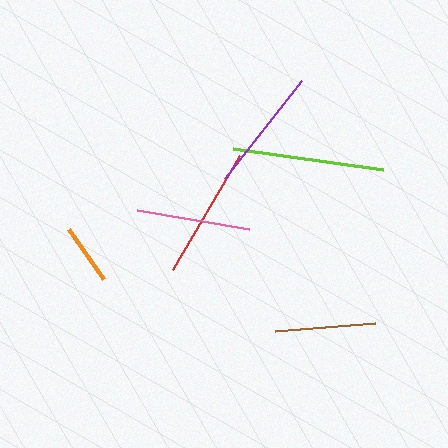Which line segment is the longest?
The lime line is the longest at approximately 151 pixels.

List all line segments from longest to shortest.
From longest to shortest: lime, red, purple, pink, brown, orange.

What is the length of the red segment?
The red segment is approximately 132 pixels long.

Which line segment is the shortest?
The orange line is the shortest at approximately 61 pixels.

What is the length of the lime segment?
The lime segment is approximately 151 pixels long.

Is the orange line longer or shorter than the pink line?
The pink line is longer than the orange line.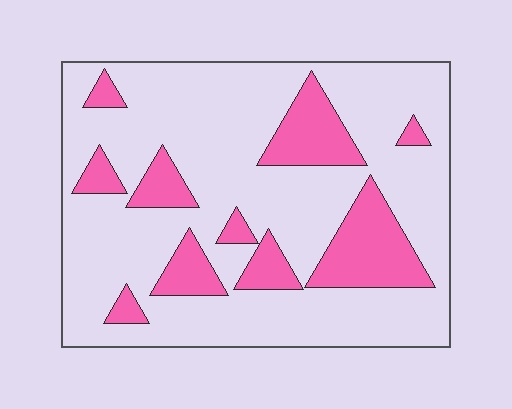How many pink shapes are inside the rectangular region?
10.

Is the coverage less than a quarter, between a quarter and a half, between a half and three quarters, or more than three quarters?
Less than a quarter.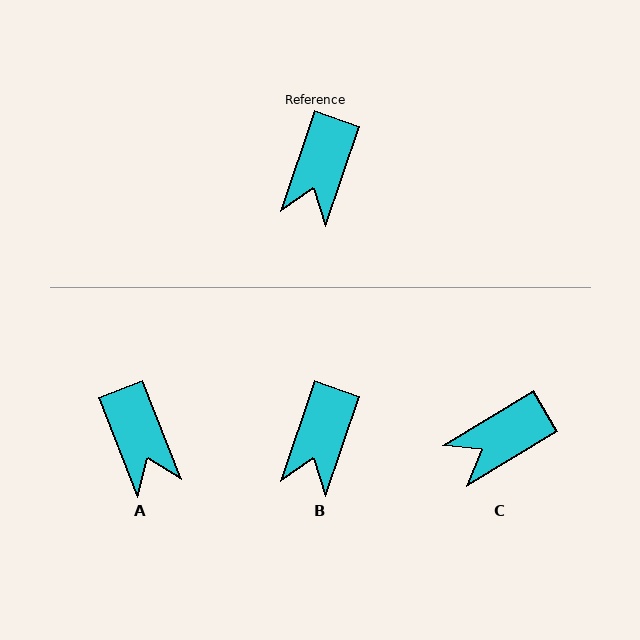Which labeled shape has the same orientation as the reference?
B.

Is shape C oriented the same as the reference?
No, it is off by about 40 degrees.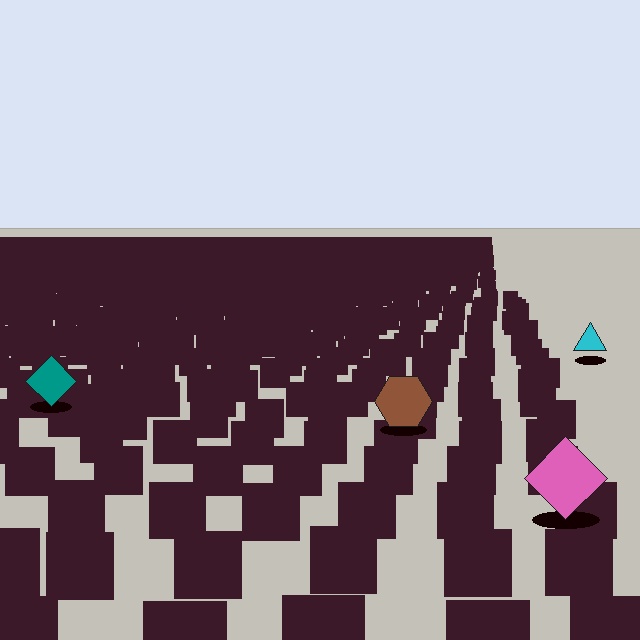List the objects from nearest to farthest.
From nearest to farthest: the pink diamond, the brown hexagon, the teal diamond, the cyan triangle.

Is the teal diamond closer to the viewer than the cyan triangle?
Yes. The teal diamond is closer — you can tell from the texture gradient: the ground texture is coarser near it.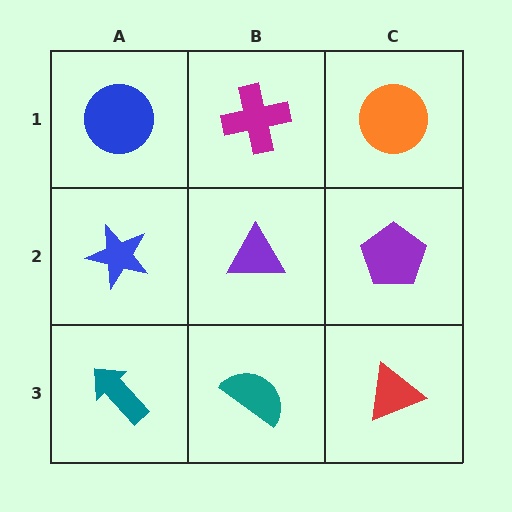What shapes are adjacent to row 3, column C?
A purple pentagon (row 2, column C), a teal semicircle (row 3, column B).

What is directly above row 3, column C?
A purple pentagon.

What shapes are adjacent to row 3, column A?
A blue star (row 2, column A), a teal semicircle (row 3, column B).